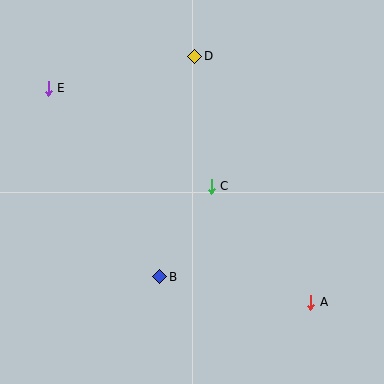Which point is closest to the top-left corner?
Point E is closest to the top-left corner.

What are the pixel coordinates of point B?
Point B is at (160, 277).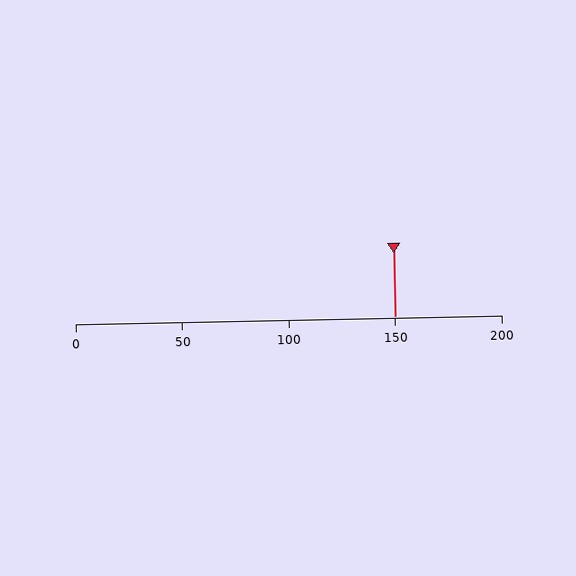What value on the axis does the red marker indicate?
The marker indicates approximately 150.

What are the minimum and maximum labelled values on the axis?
The axis runs from 0 to 200.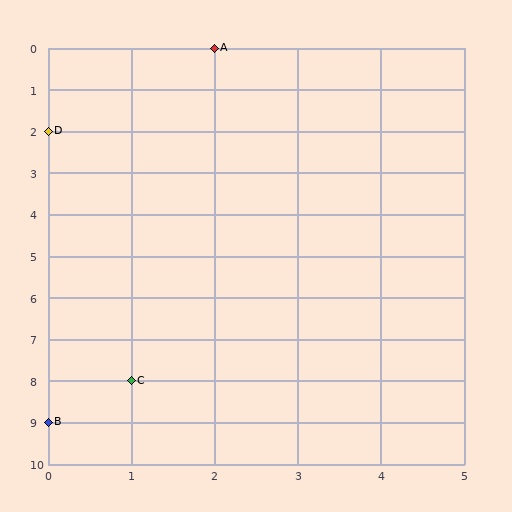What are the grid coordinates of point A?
Point A is at grid coordinates (2, 0).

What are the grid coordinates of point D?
Point D is at grid coordinates (0, 2).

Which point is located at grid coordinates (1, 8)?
Point C is at (1, 8).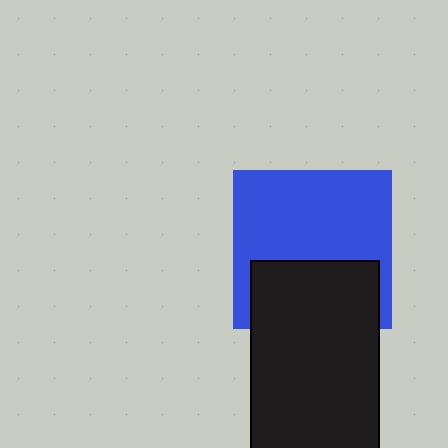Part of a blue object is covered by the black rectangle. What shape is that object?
It is a square.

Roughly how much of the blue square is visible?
About half of it is visible (roughly 64%).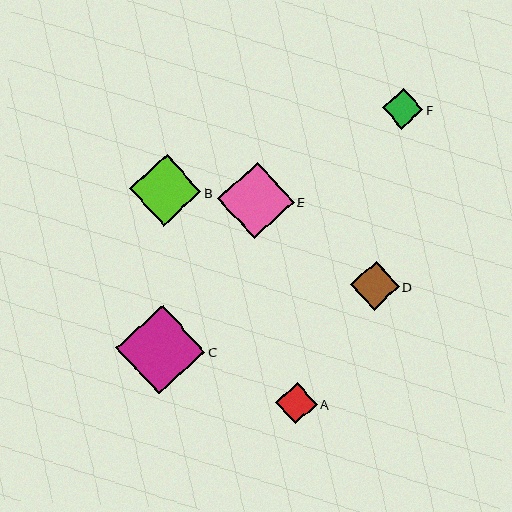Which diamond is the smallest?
Diamond F is the smallest with a size of approximately 40 pixels.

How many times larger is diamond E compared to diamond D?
Diamond E is approximately 1.6 times the size of diamond D.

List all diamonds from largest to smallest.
From largest to smallest: C, E, B, D, A, F.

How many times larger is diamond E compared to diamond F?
Diamond E is approximately 1.9 times the size of diamond F.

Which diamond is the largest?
Diamond C is the largest with a size of approximately 89 pixels.